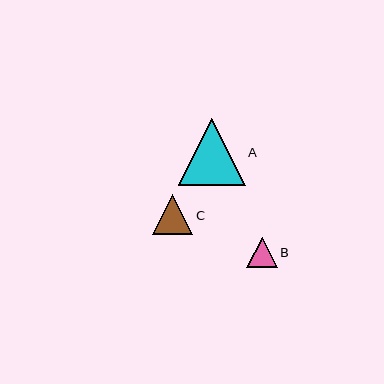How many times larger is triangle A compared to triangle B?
Triangle A is approximately 2.2 times the size of triangle B.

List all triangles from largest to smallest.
From largest to smallest: A, C, B.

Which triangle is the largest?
Triangle A is the largest with a size of approximately 67 pixels.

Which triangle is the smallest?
Triangle B is the smallest with a size of approximately 30 pixels.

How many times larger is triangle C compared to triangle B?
Triangle C is approximately 1.3 times the size of triangle B.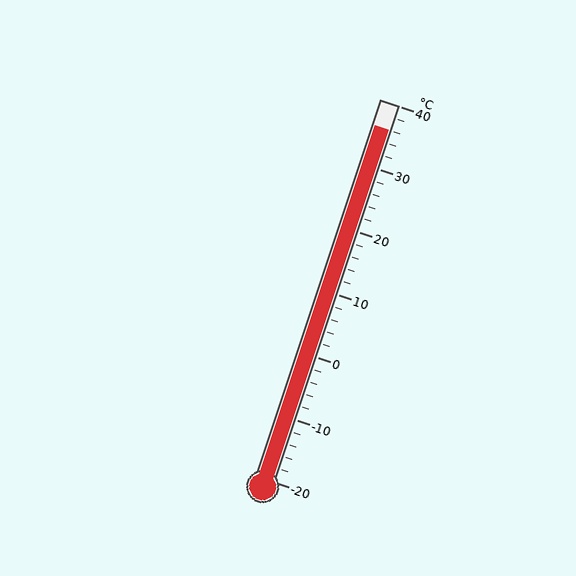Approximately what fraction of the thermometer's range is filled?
The thermometer is filled to approximately 95% of its range.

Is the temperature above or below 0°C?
The temperature is above 0°C.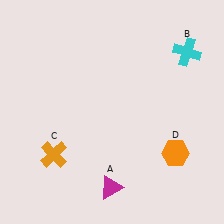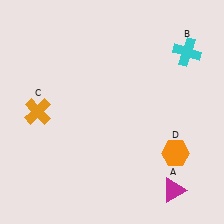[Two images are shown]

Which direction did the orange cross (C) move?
The orange cross (C) moved up.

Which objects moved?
The objects that moved are: the magenta triangle (A), the orange cross (C).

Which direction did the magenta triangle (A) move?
The magenta triangle (A) moved right.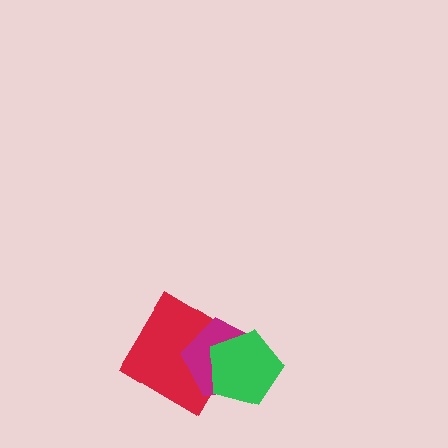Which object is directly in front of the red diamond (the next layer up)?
The magenta pentagon is directly in front of the red diamond.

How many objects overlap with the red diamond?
2 objects overlap with the red diamond.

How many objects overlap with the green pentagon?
2 objects overlap with the green pentagon.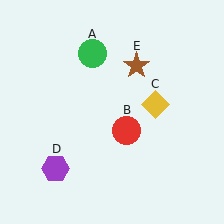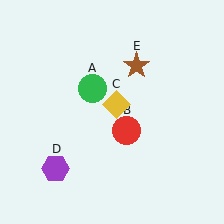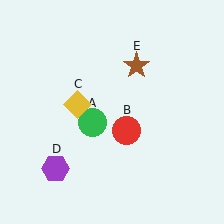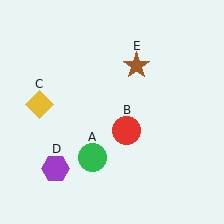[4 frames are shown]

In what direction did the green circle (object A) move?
The green circle (object A) moved down.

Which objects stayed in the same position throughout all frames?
Red circle (object B) and purple hexagon (object D) and brown star (object E) remained stationary.